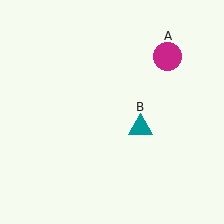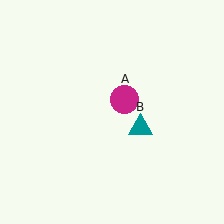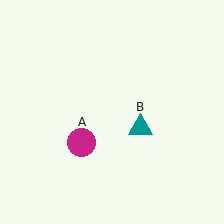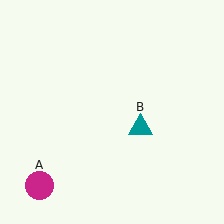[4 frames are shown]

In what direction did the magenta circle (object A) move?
The magenta circle (object A) moved down and to the left.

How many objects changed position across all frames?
1 object changed position: magenta circle (object A).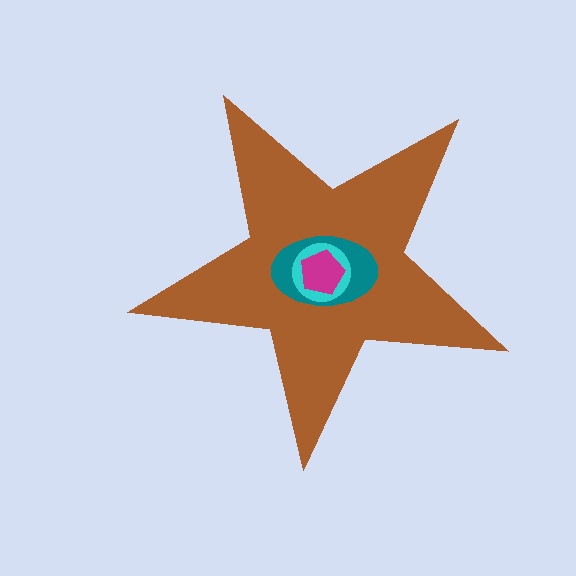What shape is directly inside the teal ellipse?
The cyan circle.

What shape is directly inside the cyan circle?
The magenta pentagon.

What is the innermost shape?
The magenta pentagon.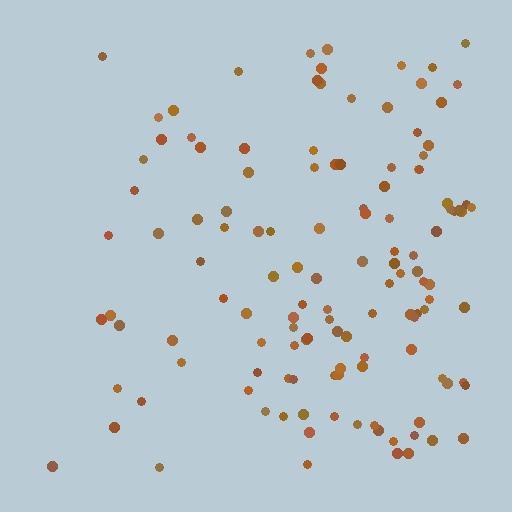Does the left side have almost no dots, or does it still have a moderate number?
Still a moderate number, just noticeably fewer than the right.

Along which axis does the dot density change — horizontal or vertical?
Horizontal.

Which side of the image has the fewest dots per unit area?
The left.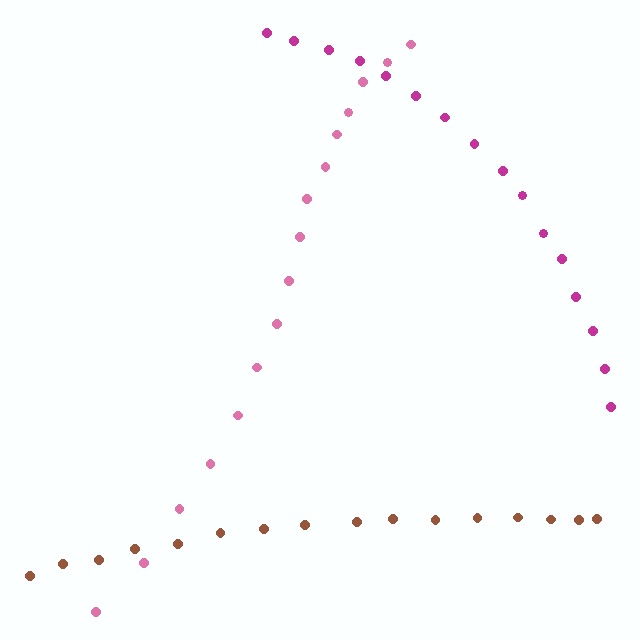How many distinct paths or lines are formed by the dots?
There are 3 distinct paths.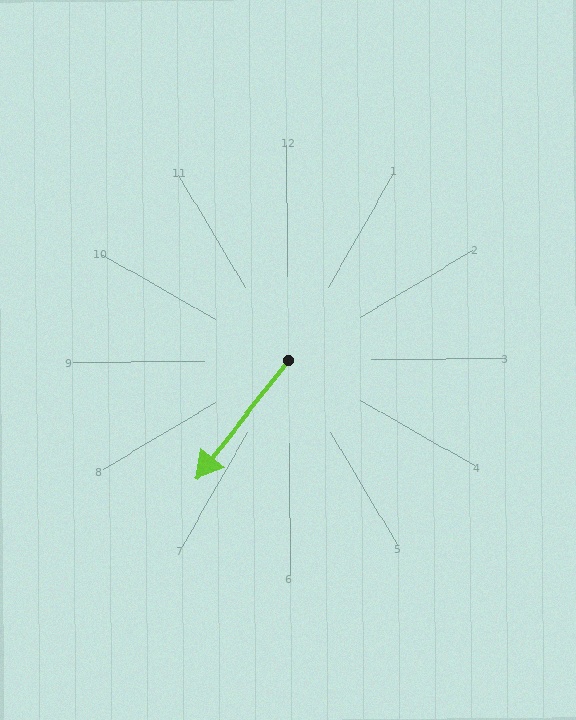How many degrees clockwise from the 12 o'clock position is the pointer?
Approximately 218 degrees.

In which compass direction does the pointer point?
Southwest.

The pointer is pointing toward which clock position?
Roughly 7 o'clock.